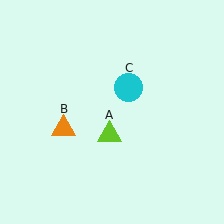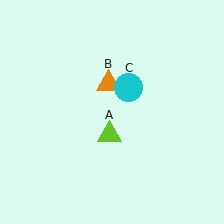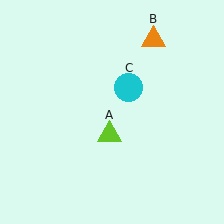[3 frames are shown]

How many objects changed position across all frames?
1 object changed position: orange triangle (object B).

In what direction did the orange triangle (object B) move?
The orange triangle (object B) moved up and to the right.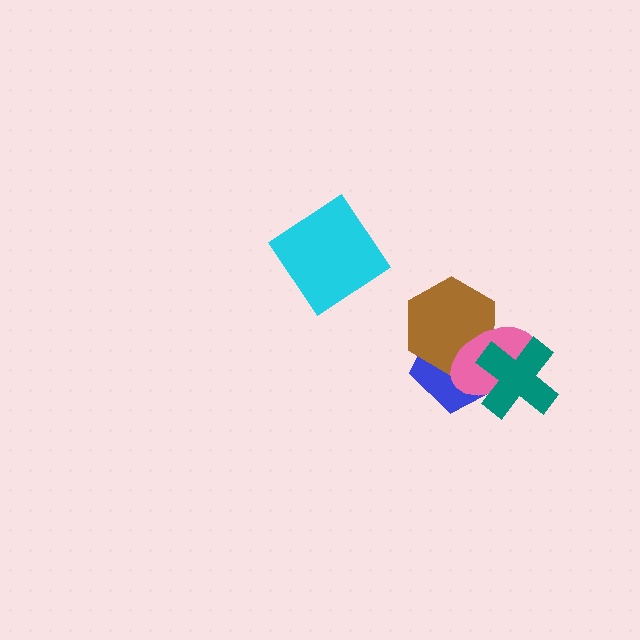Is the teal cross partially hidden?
No, no other shape covers it.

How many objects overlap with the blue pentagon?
3 objects overlap with the blue pentagon.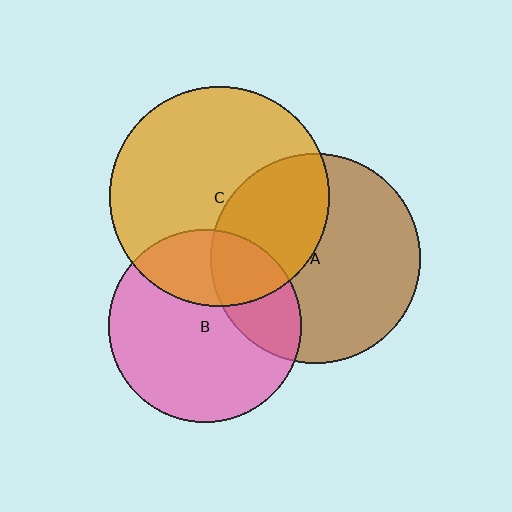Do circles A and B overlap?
Yes.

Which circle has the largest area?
Circle C (orange).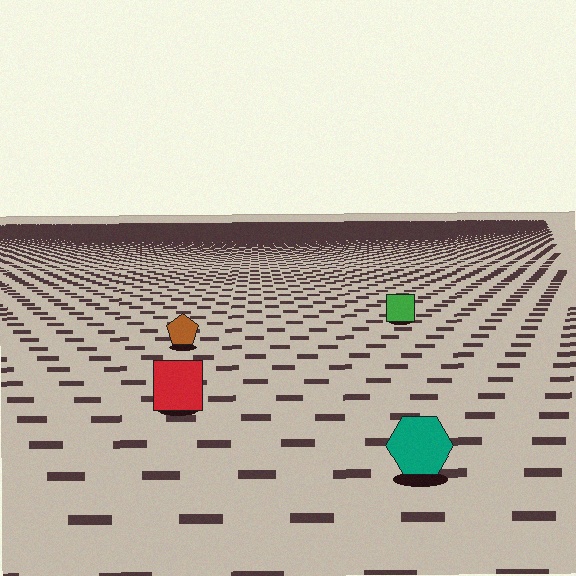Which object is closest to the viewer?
The teal hexagon is closest. The texture marks near it are larger and more spread out.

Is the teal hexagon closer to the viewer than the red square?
Yes. The teal hexagon is closer — you can tell from the texture gradient: the ground texture is coarser near it.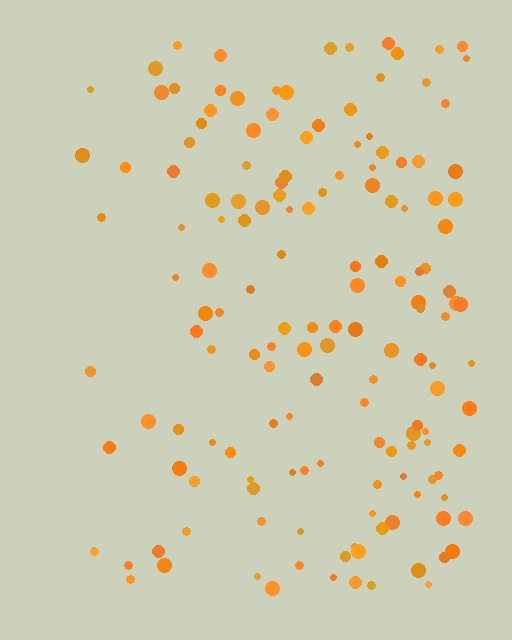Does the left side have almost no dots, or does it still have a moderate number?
Still a moderate number, just noticeably fewer than the right.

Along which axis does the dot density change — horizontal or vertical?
Horizontal.